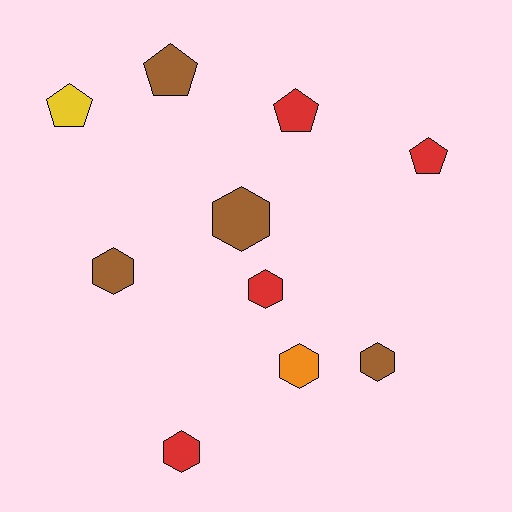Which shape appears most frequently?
Hexagon, with 6 objects.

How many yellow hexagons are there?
There are no yellow hexagons.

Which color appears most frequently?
Red, with 4 objects.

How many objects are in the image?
There are 10 objects.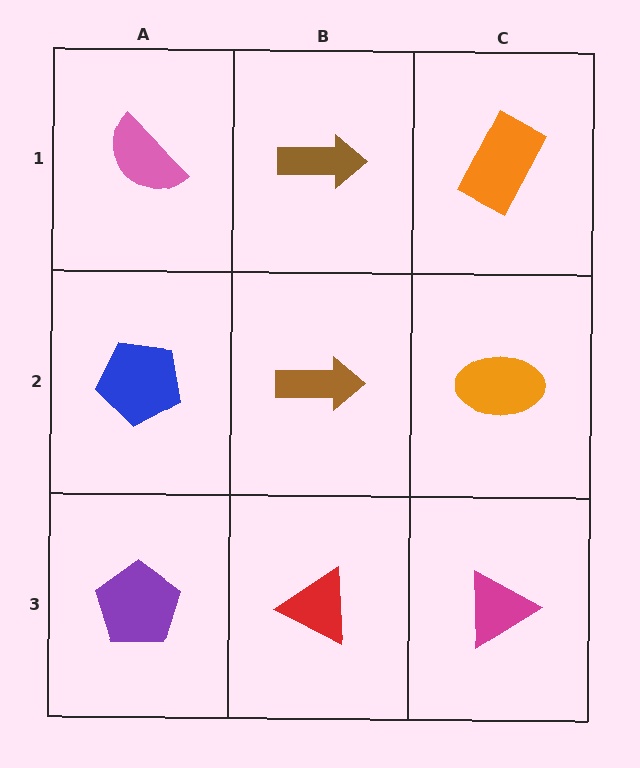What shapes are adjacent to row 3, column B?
A brown arrow (row 2, column B), a purple pentagon (row 3, column A), a magenta triangle (row 3, column C).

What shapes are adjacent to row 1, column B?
A brown arrow (row 2, column B), a pink semicircle (row 1, column A), an orange rectangle (row 1, column C).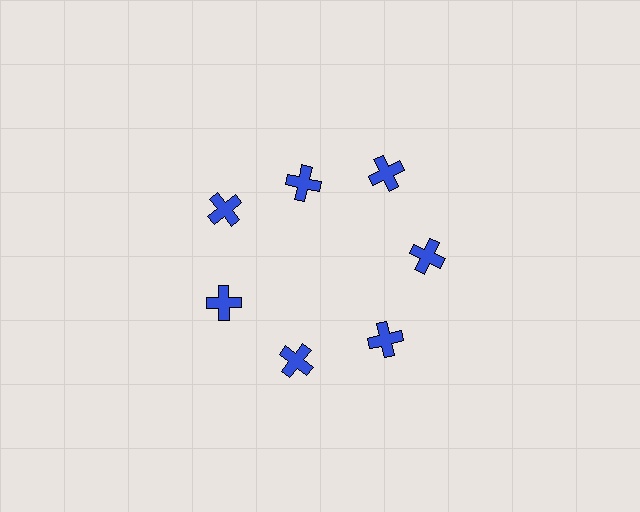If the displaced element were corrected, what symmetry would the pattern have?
It would have 7-fold rotational symmetry — the pattern would map onto itself every 51 degrees.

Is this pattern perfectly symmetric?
No. The 7 blue crosses are arranged in a ring, but one element near the 12 o'clock position is pulled inward toward the center, breaking the 7-fold rotational symmetry.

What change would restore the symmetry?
The symmetry would be restored by moving it outward, back onto the ring so that all 7 crosses sit at equal angles and equal distance from the center.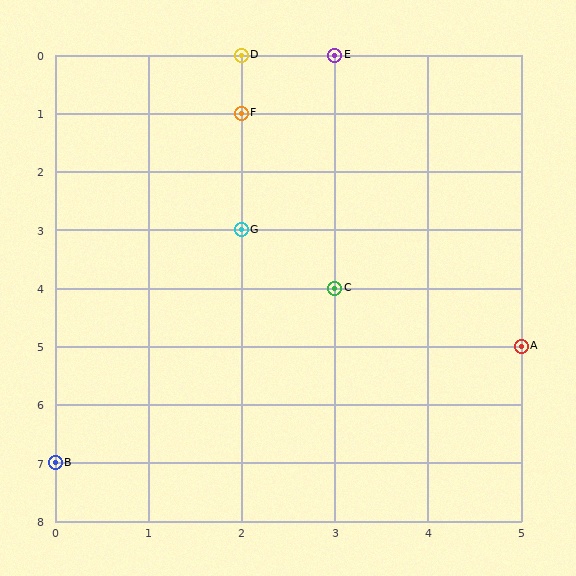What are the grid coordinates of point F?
Point F is at grid coordinates (2, 1).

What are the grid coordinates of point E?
Point E is at grid coordinates (3, 0).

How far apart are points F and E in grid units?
Points F and E are 1 column and 1 row apart (about 1.4 grid units diagonally).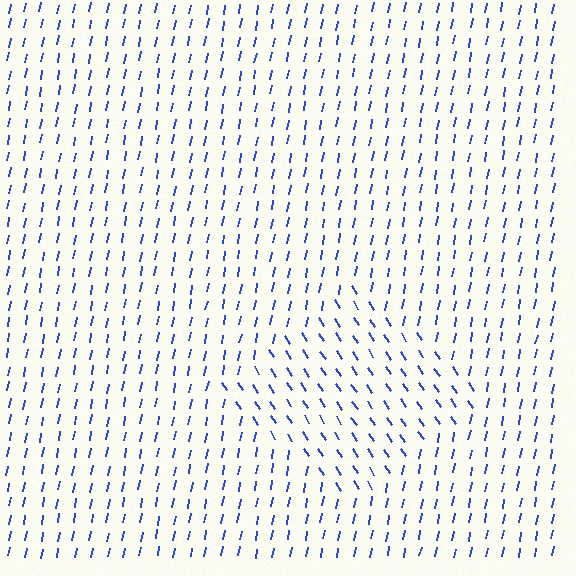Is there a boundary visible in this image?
Yes, there is a texture boundary formed by a change in line orientation.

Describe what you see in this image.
The image is filled with small blue line segments. A diamond region in the image has lines oriented differently from the surrounding lines, creating a visible texture boundary.